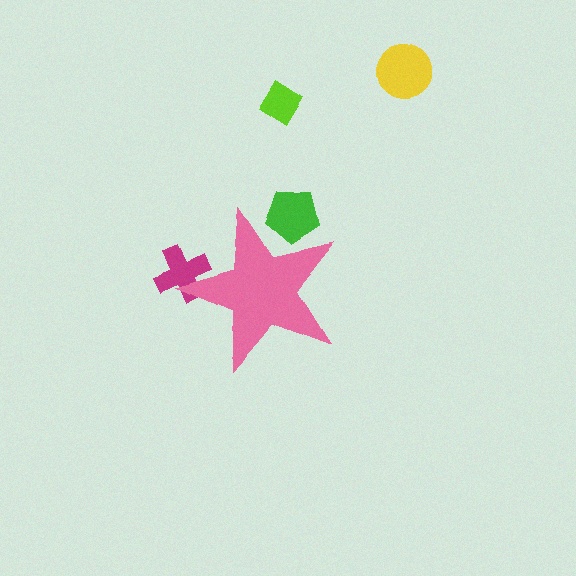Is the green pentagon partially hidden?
Yes, the green pentagon is partially hidden behind the pink star.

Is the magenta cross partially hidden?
Yes, the magenta cross is partially hidden behind the pink star.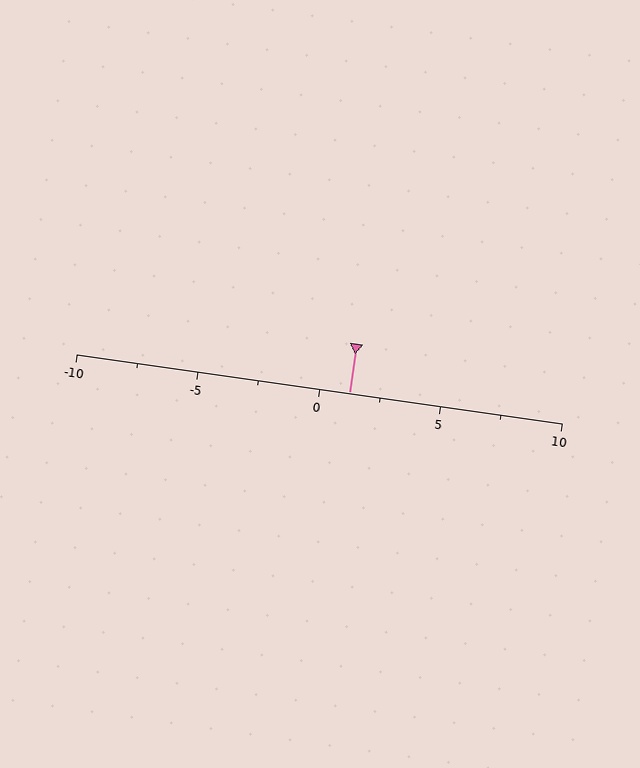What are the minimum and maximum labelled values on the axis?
The axis runs from -10 to 10.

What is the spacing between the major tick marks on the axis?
The major ticks are spaced 5 apart.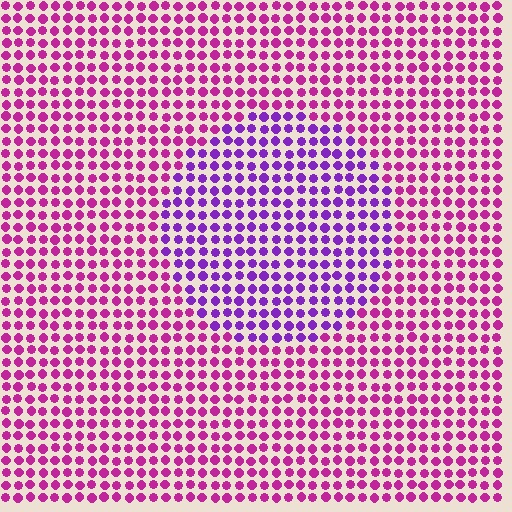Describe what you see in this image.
The image is filled with small magenta elements in a uniform arrangement. A circle-shaped region is visible where the elements are tinted to a slightly different hue, forming a subtle color boundary.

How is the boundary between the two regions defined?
The boundary is defined purely by a slight shift in hue (about 39 degrees). Spacing, size, and orientation are identical on both sides.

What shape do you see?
I see a circle.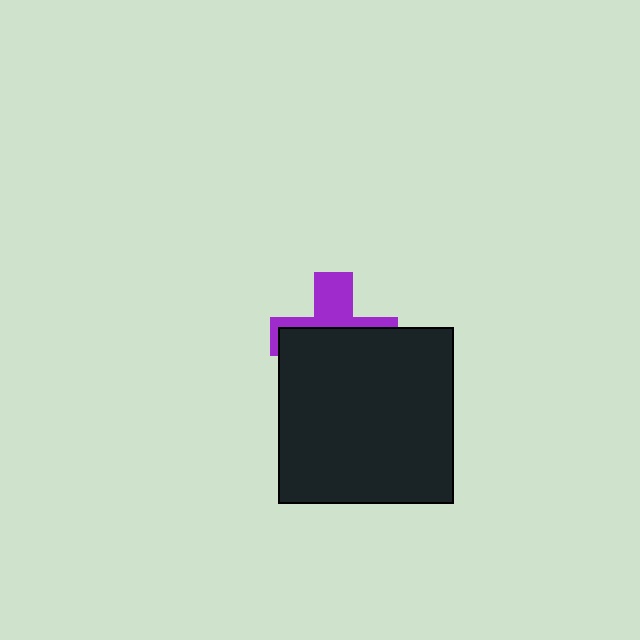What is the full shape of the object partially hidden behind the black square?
The partially hidden object is a purple cross.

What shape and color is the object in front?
The object in front is a black square.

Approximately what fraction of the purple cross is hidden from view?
Roughly 60% of the purple cross is hidden behind the black square.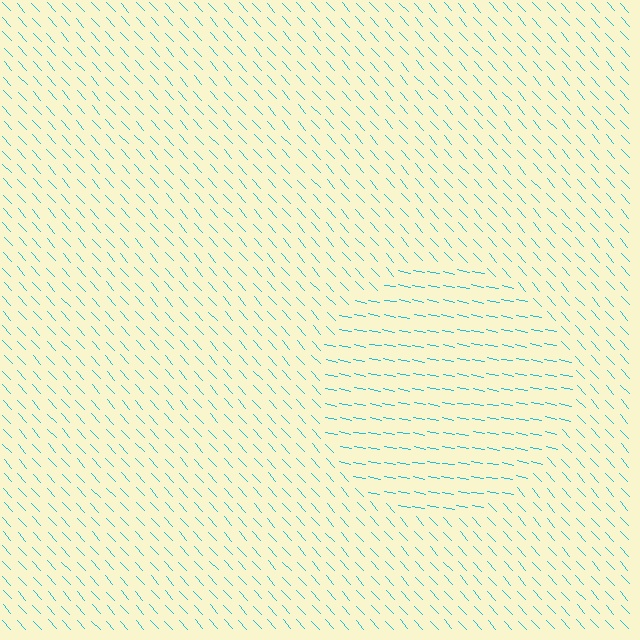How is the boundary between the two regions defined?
The boundary is defined purely by a change in line orientation (approximately 36 degrees difference). All lines are the same color and thickness.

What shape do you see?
I see a circle.